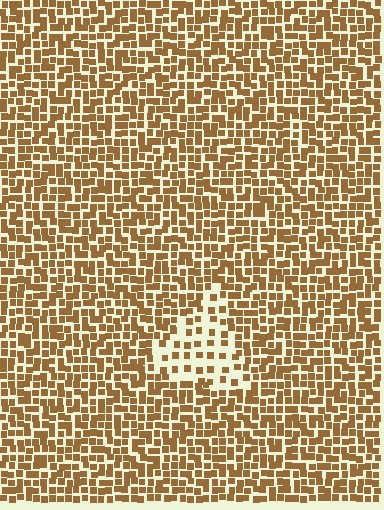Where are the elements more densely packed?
The elements are more densely packed outside the triangle boundary.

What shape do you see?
I see a triangle.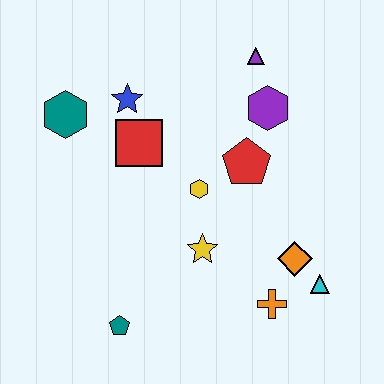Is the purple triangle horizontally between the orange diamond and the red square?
Yes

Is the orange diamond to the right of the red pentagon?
Yes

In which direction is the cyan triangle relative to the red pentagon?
The cyan triangle is below the red pentagon.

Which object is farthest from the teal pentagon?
The purple triangle is farthest from the teal pentagon.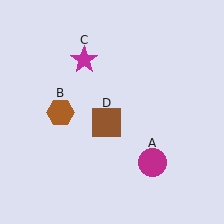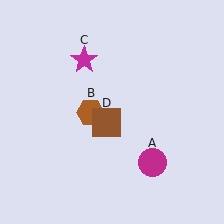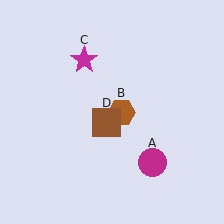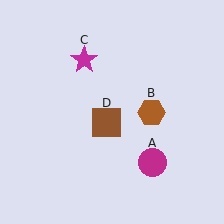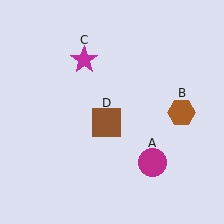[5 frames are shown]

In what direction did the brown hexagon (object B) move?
The brown hexagon (object B) moved right.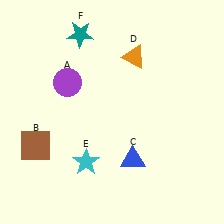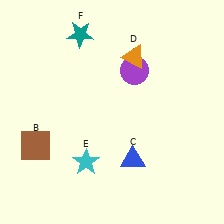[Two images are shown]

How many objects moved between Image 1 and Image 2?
1 object moved between the two images.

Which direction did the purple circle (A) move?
The purple circle (A) moved right.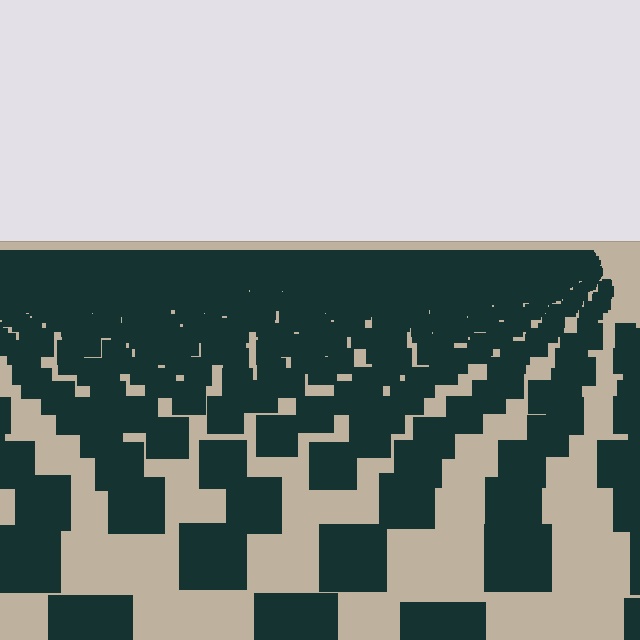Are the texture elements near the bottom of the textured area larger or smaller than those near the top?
Larger. Near the bottom, elements are closer to the viewer and appear at a bigger on-screen size.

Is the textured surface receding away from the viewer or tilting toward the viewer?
The surface is receding away from the viewer. Texture elements get smaller and denser toward the top.